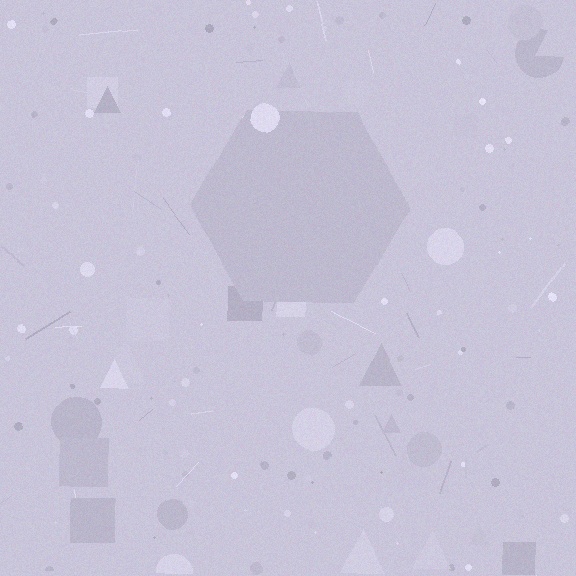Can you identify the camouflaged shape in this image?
The camouflaged shape is a hexagon.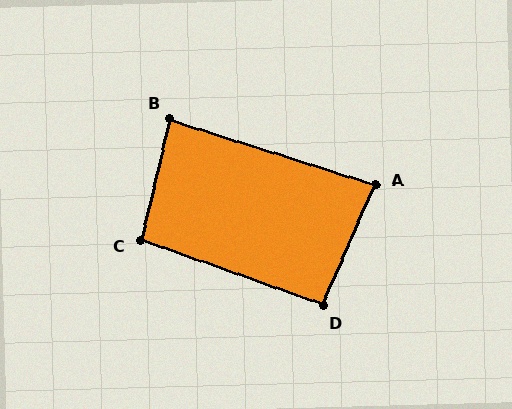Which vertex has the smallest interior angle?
A, at approximately 84 degrees.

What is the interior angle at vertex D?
Approximately 94 degrees (approximately right).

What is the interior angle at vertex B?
Approximately 86 degrees (approximately right).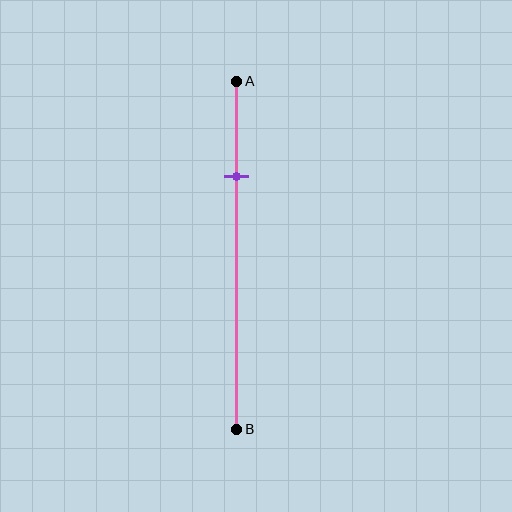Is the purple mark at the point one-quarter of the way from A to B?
Yes, the mark is approximately at the one-quarter point.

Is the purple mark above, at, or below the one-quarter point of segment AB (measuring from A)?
The purple mark is approximately at the one-quarter point of segment AB.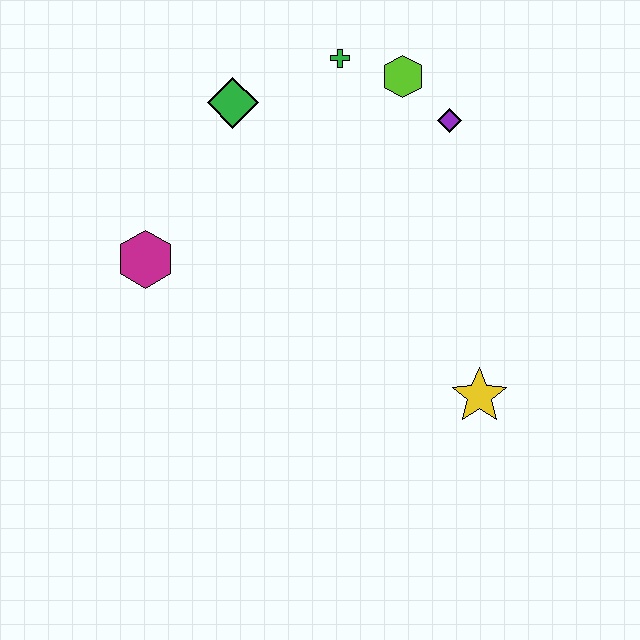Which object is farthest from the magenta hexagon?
The yellow star is farthest from the magenta hexagon.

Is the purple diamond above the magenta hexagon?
Yes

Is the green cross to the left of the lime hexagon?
Yes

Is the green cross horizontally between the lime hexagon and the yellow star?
No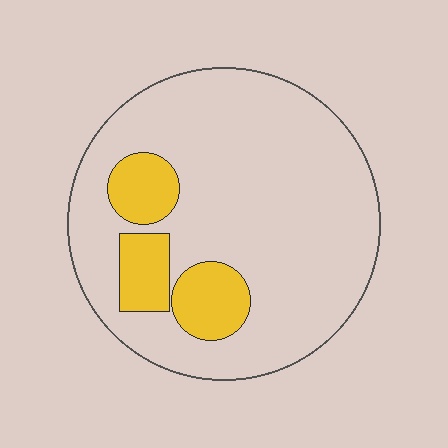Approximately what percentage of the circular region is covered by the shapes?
Approximately 15%.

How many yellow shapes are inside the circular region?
3.